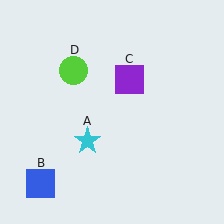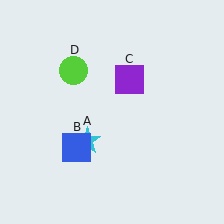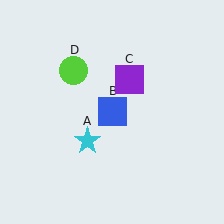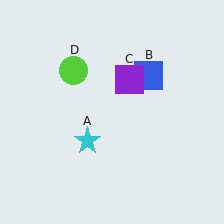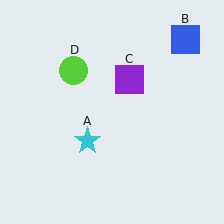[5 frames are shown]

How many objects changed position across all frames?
1 object changed position: blue square (object B).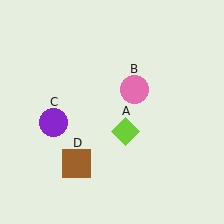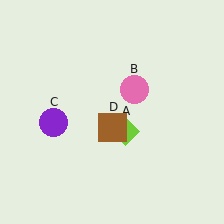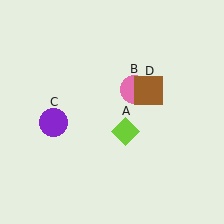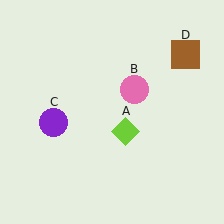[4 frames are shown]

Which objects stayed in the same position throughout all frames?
Lime diamond (object A) and pink circle (object B) and purple circle (object C) remained stationary.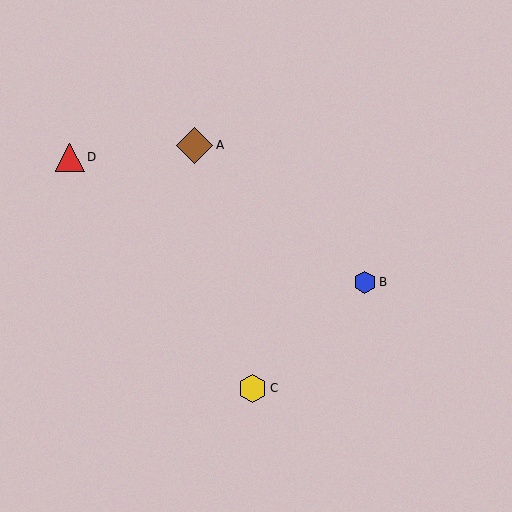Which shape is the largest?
The brown diamond (labeled A) is the largest.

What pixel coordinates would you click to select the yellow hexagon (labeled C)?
Click at (253, 388) to select the yellow hexagon C.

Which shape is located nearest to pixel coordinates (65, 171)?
The red triangle (labeled D) at (70, 157) is nearest to that location.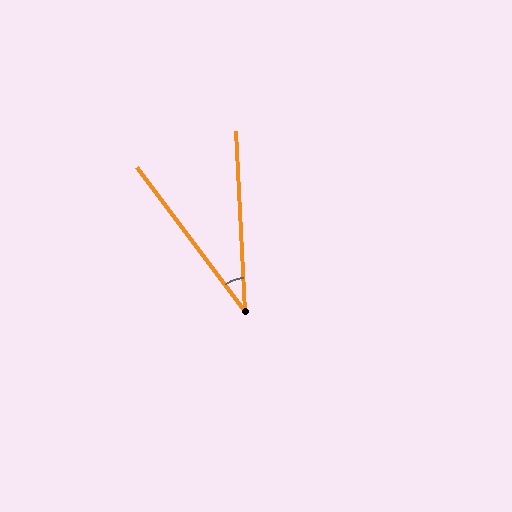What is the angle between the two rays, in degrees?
Approximately 34 degrees.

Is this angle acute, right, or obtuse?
It is acute.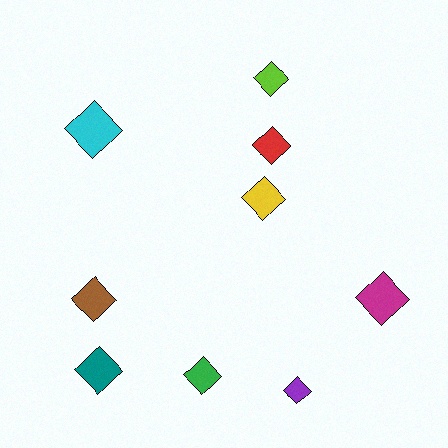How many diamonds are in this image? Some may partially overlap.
There are 9 diamonds.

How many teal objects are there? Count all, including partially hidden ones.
There is 1 teal object.